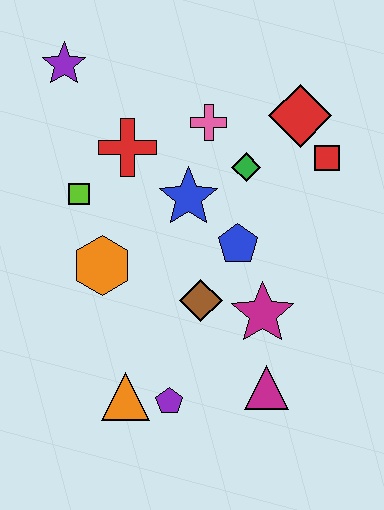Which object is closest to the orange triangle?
The purple pentagon is closest to the orange triangle.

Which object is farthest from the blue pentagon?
The purple star is farthest from the blue pentagon.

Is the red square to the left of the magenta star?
No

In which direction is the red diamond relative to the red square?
The red diamond is above the red square.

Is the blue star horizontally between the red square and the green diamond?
No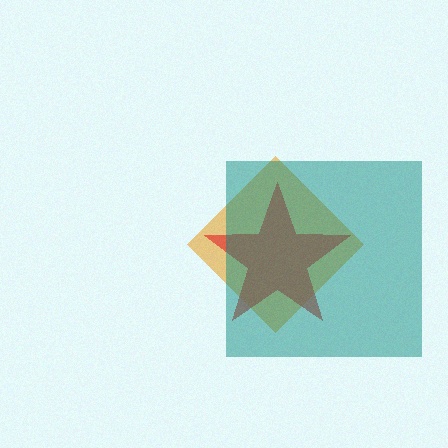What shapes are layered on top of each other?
The layered shapes are: an orange diamond, a red star, a teal square.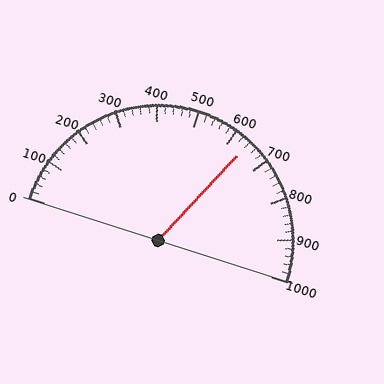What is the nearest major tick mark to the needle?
The nearest major tick mark is 600.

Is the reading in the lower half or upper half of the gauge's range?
The reading is in the upper half of the range (0 to 1000).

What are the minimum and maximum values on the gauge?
The gauge ranges from 0 to 1000.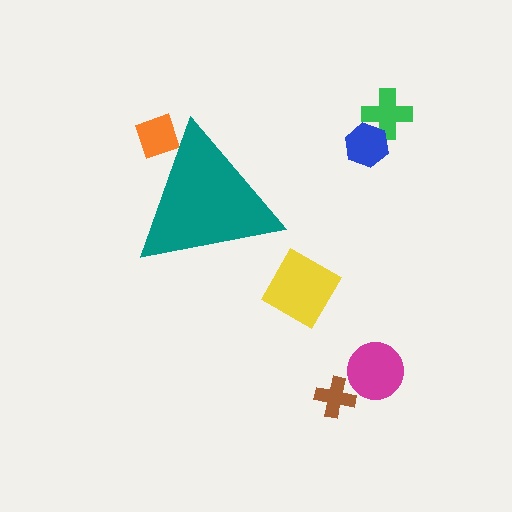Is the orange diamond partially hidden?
Yes, the orange diamond is partially hidden behind the teal triangle.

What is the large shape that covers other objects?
A teal triangle.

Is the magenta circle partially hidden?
No, the magenta circle is fully visible.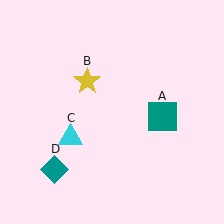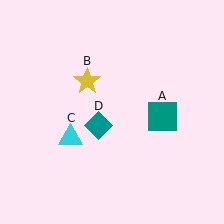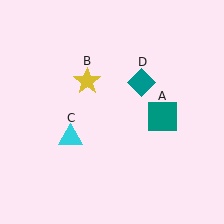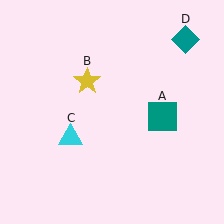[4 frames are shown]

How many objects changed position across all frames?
1 object changed position: teal diamond (object D).